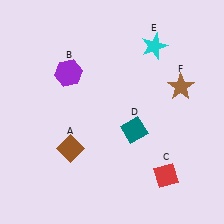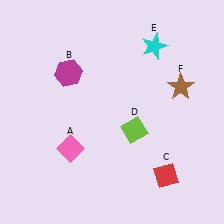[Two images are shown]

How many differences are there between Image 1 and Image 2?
There are 3 differences between the two images.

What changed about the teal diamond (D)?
In Image 1, D is teal. In Image 2, it changed to lime.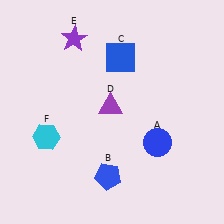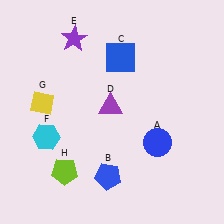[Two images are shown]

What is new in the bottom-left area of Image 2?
A lime pentagon (H) was added in the bottom-left area of Image 2.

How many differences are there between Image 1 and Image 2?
There are 2 differences between the two images.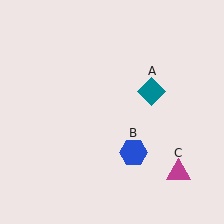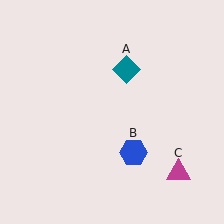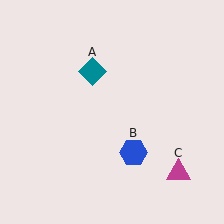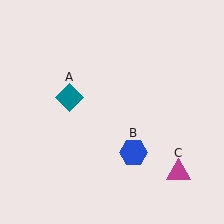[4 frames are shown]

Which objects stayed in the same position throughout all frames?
Blue hexagon (object B) and magenta triangle (object C) remained stationary.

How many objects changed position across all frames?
1 object changed position: teal diamond (object A).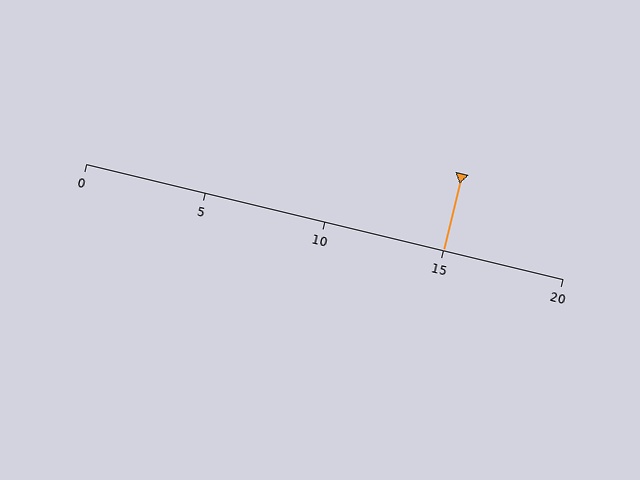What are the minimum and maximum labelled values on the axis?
The axis runs from 0 to 20.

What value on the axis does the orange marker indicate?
The marker indicates approximately 15.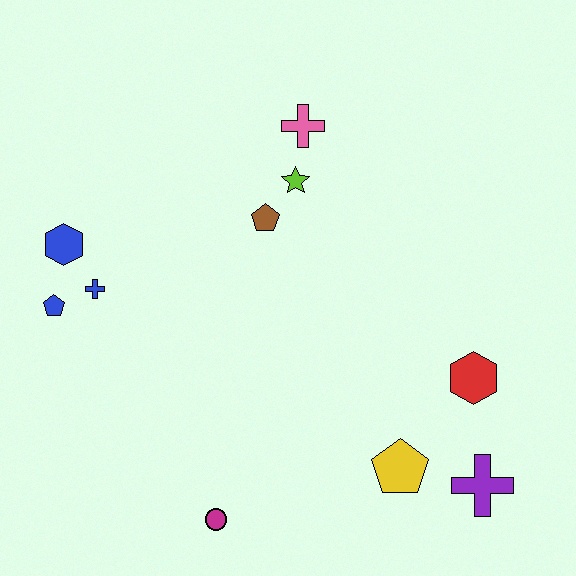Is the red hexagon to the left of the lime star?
No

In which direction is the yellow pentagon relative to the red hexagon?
The yellow pentagon is below the red hexagon.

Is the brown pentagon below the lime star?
Yes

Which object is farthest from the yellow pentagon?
The blue hexagon is farthest from the yellow pentagon.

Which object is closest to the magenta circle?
The yellow pentagon is closest to the magenta circle.